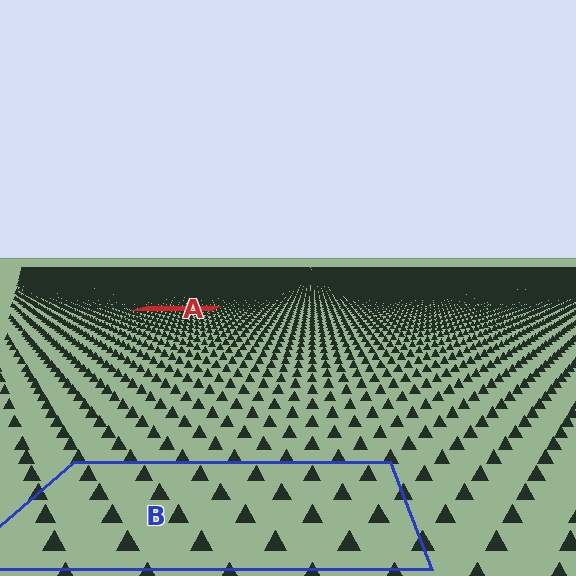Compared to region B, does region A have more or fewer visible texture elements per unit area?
Region A has more texture elements per unit area — they are packed more densely because it is farther away.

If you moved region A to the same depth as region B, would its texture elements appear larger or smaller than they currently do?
They would appear larger. At a closer depth, the same texture elements are projected at a bigger on-screen size.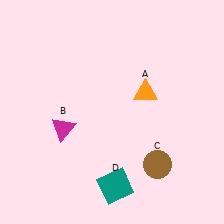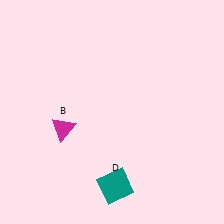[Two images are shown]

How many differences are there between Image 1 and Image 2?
There are 2 differences between the two images.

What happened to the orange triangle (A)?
The orange triangle (A) was removed in Image 2. It was in the top-right area of Image 1.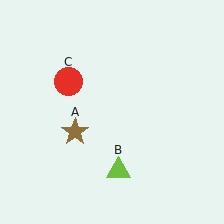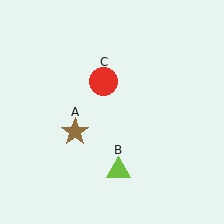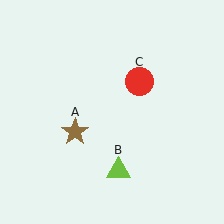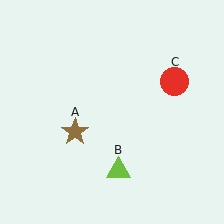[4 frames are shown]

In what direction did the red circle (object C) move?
The red circle (object C) moved right.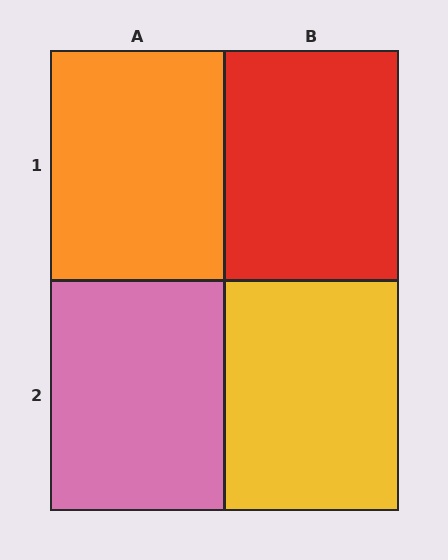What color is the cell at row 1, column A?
Orange.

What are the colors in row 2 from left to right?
Pink, yellow.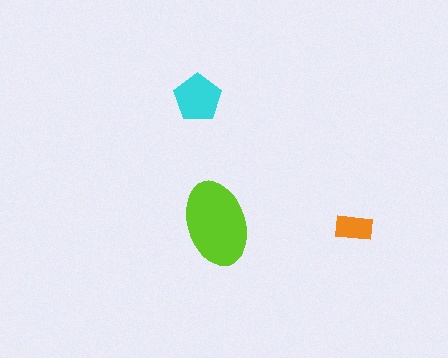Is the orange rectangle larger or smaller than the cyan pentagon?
Smaller.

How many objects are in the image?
There are 3 objects in the image.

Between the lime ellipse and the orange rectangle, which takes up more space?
The lime ellipse.